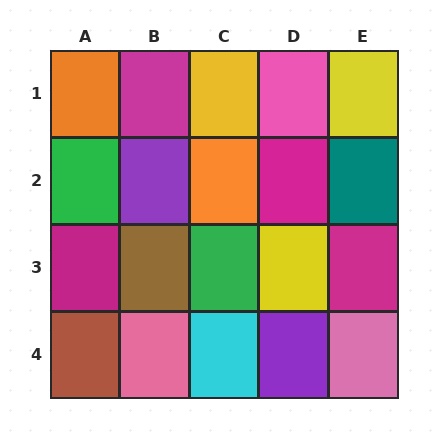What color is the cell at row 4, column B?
Pink.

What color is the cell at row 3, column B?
Brown.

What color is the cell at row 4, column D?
Purple.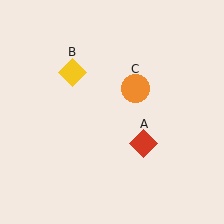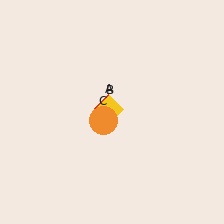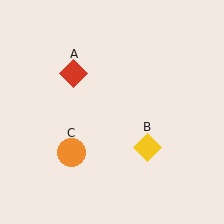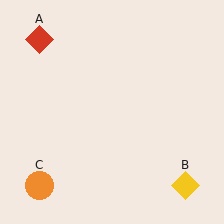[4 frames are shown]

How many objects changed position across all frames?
3 objects changed position: red diamond (object A), yellow diamond (object B), orange circle (object C).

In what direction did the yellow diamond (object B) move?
The yellow diamond (object B) moved down and to the right.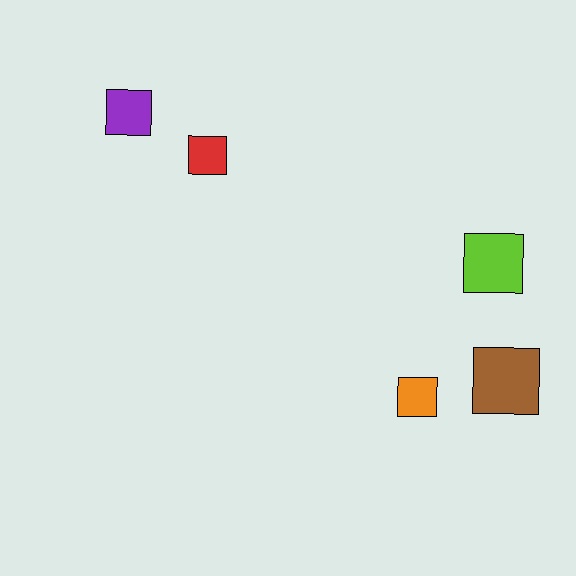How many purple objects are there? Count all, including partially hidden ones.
There is 1 purple object.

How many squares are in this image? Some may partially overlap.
There are 5 squares.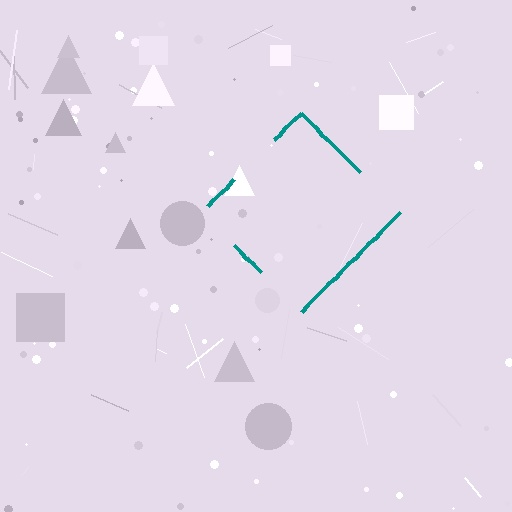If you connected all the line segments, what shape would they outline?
They would outline a diamond.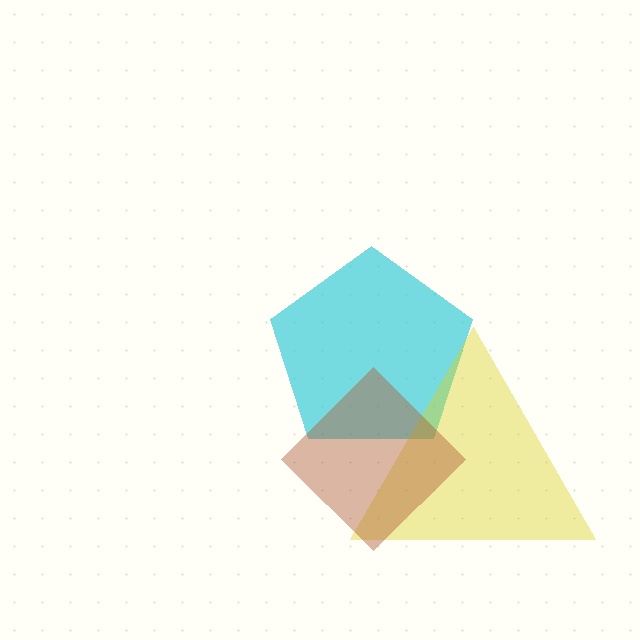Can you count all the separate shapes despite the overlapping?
Yes, there are 3 separate shapes.